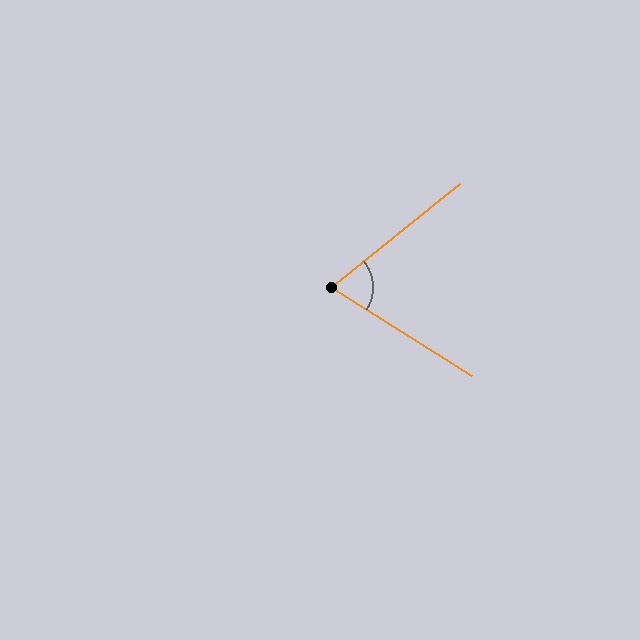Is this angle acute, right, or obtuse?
It is acute.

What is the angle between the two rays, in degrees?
Approximately 71 degrees.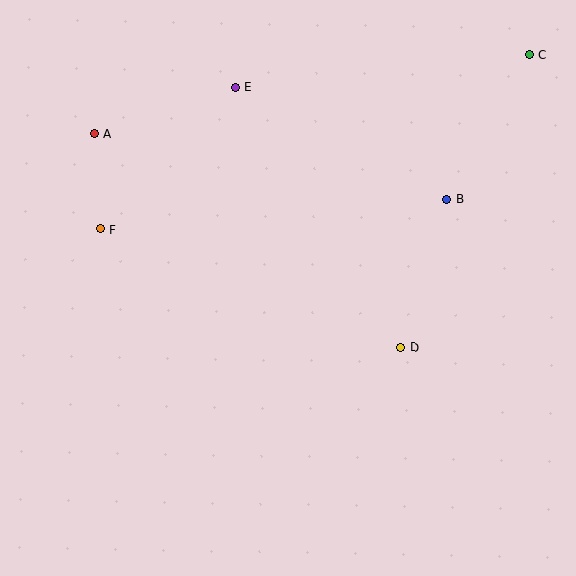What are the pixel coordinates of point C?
Point C is at (529, 54).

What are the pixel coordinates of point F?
Point F is at (100, 229).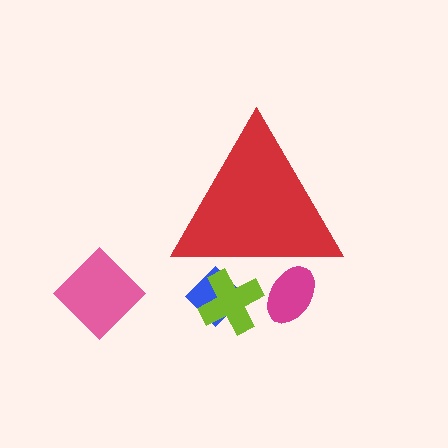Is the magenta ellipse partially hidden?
Yes, the magenta ellipse is partially hidden behind the red triangle.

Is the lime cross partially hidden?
Yes, the lime cross is partially hidden behind the red triangle.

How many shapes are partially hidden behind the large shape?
3 shapes are partially hidden.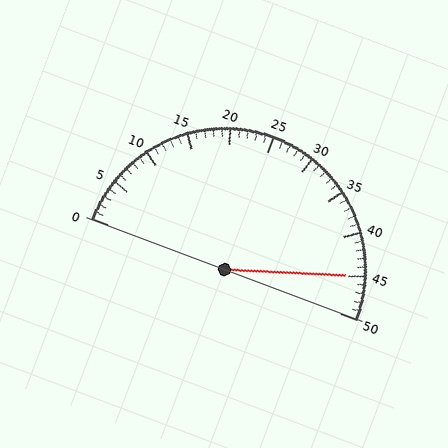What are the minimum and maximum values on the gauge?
The gauge ranges from 0 to 50.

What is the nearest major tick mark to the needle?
The nearest major tick mark is 45.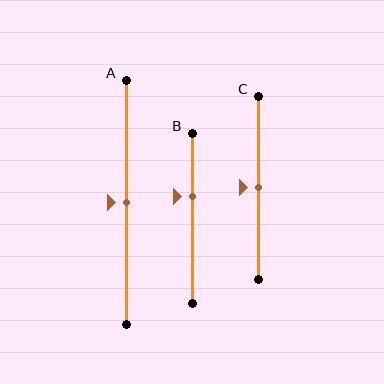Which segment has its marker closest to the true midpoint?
Segment A has its marker closest to the true midpoint.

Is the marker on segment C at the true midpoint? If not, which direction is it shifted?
Yes, the marker on segment C is at the true midpoint.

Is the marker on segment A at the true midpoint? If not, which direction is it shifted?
Yes, the marker on segment A is at the true midpoint.